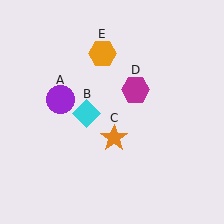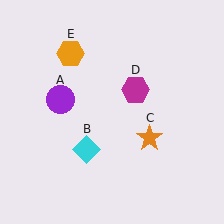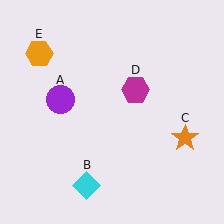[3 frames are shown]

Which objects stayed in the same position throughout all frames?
Purple circle (object A) and magenta hexagon (object D) remained stationary.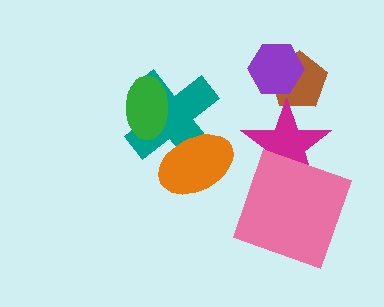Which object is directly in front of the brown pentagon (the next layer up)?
The magenta star is directly in front of the brown pentagon.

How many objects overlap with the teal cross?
2 objects overlap with the teal cross.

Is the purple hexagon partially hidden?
No, no other shape covers it.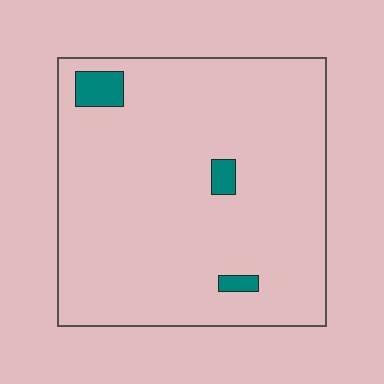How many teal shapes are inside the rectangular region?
3.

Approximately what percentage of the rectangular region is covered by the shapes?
Approximately 5%.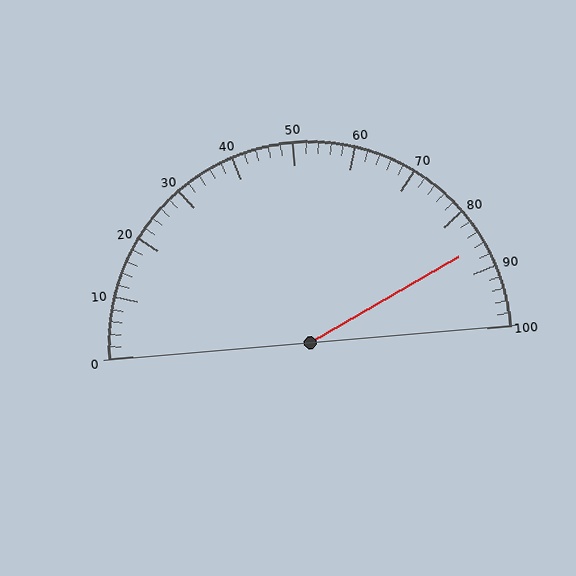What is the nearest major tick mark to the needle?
The nearest major tick mark is 90.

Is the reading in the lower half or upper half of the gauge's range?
The reading is in the upper half of the range (0 to 100).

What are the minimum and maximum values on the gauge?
The gauge ranges from 0 to 100.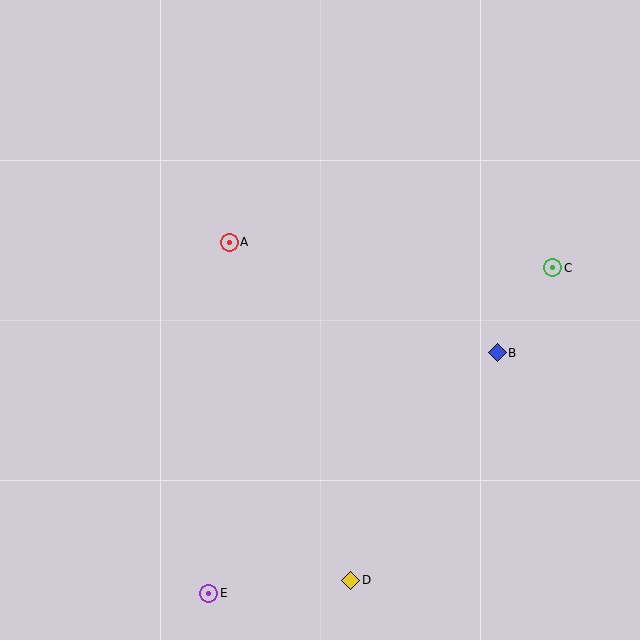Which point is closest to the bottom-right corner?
Point D is closest to the bottom-right corner.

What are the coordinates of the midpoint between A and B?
The midpoint between A and B is at (363, 297).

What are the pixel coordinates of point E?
Point E is at (209, 593).